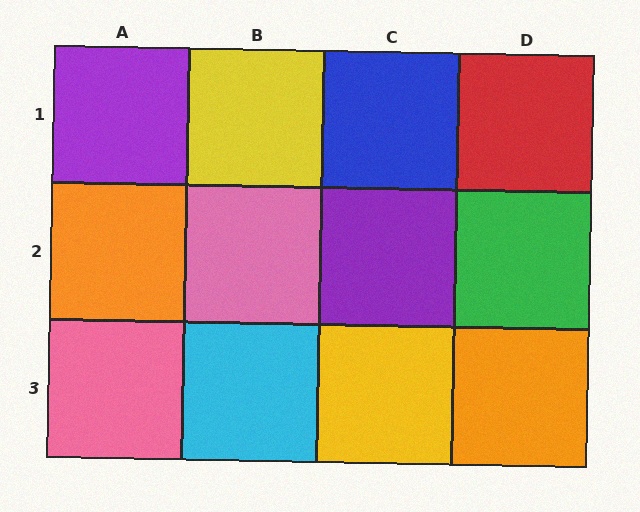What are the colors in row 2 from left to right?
Orange, pink, purple, green.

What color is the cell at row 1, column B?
Yellow.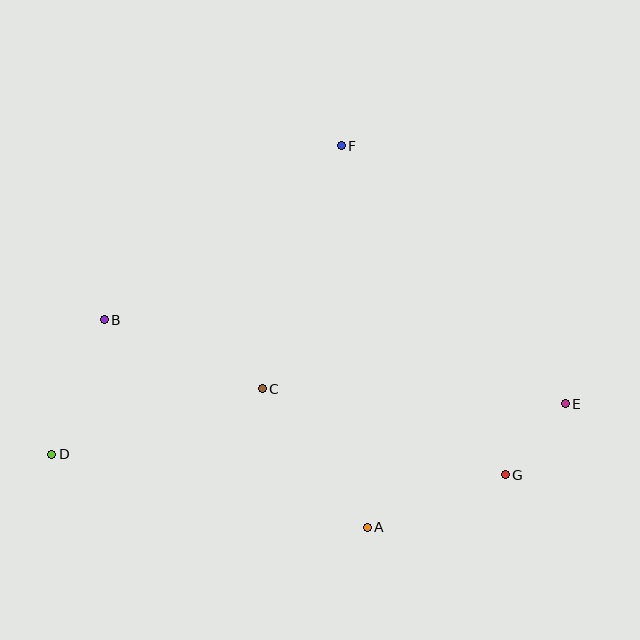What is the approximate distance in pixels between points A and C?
The distance between A and C is approximately 174 pixels.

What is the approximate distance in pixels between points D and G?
The distance between D and G is approximately 454 pixels.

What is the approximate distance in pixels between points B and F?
The distance between B and F is approximately 294 pixels.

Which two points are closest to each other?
Points E and G are closest to each other.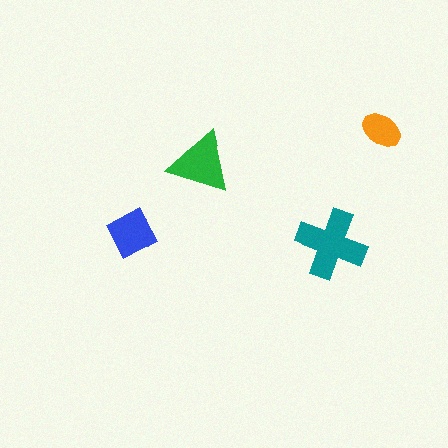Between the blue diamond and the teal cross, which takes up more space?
The teal cross.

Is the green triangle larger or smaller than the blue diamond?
Larger.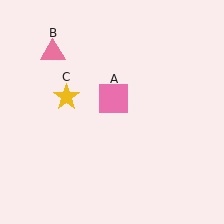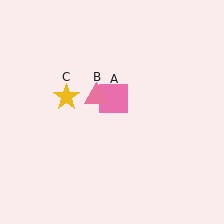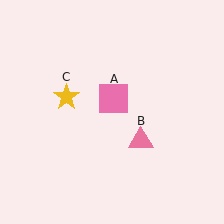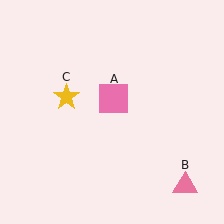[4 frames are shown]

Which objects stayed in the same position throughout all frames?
Pink square (object A) and yellow star (object C) remained stationary.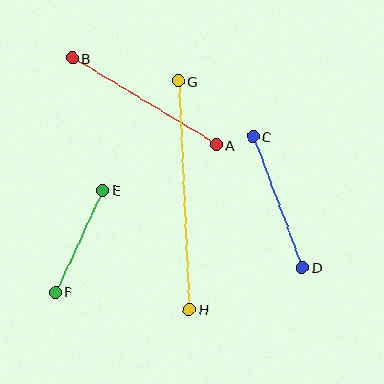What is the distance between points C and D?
The distance is approximately 140 pixels.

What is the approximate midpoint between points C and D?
The midpoint is at approximately (278, 202) pixels.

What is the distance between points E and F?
The distance is approximately 112 pixels.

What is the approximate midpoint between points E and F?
The midpoint is at approximately (79, 241) pixels.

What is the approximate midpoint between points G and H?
The midpoint is at approximately (184, 195) pixels.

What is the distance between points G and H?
The distance is approximately 228 pixels.